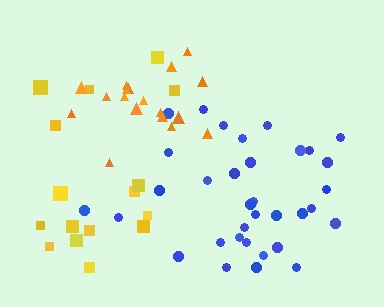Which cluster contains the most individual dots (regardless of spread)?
Blue (34).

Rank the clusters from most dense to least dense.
orange, blue, yellow.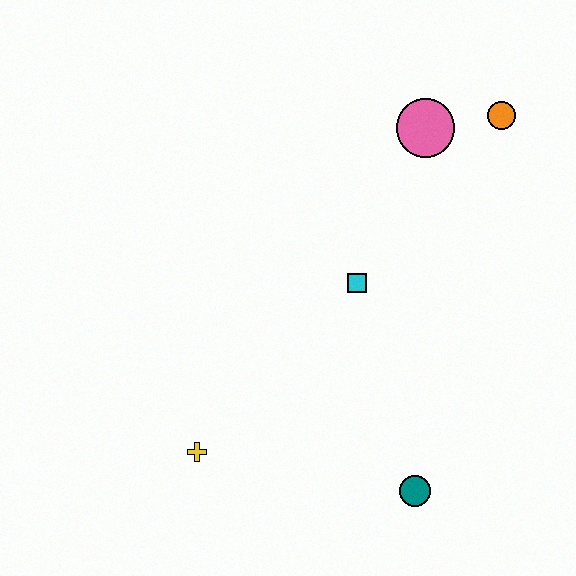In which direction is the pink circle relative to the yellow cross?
The pink circle is above the yellow cross.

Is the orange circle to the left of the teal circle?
No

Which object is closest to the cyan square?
The pink circle is closest to the cyan square.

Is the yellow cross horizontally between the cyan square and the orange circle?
No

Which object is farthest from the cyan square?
The yellow cross is farthest from the cyan square.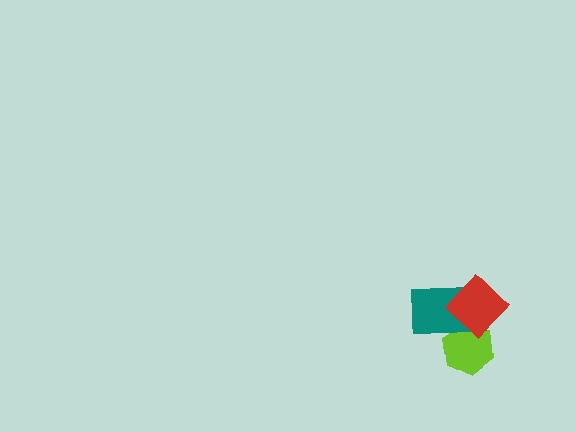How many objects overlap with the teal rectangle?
2 objects overlap with the teal rectangle.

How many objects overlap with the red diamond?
2 objects overlap with the red diamond.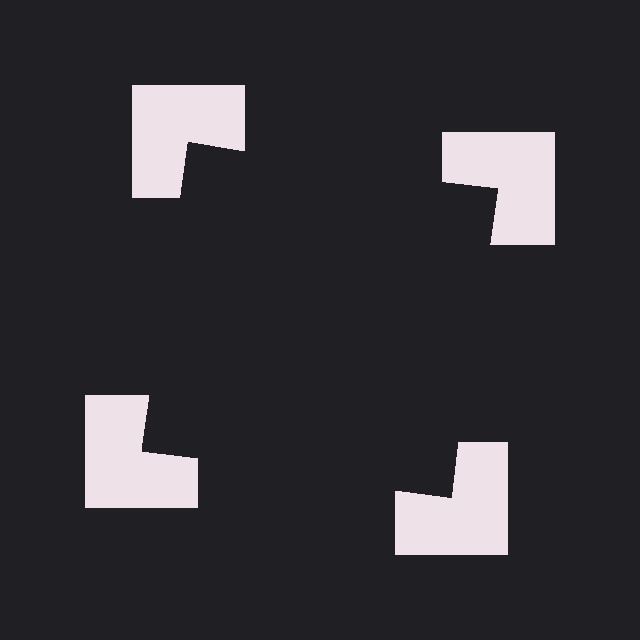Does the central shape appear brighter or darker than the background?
It typically appears slightly darker than the background, even though no actual brightness change is drawn.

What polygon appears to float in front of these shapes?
An illusory square — its edges are inferred from the aligned wedge cuts in the notched squares, not physically drawn.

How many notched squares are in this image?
There are 4 — one at each vertex of the illusory square.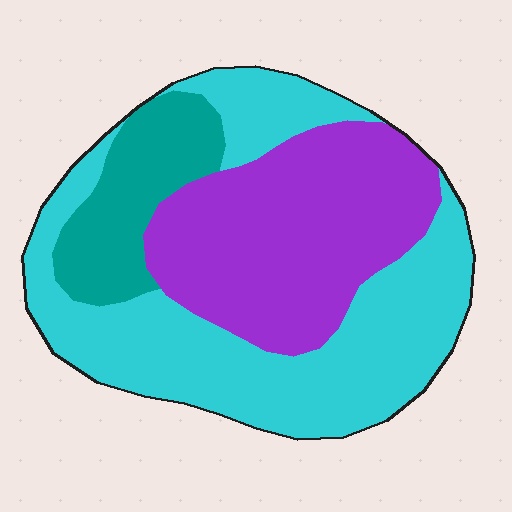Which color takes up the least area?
Teal, at roughly 15%.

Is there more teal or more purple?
Purple.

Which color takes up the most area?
Cyan, at roughly 50%.